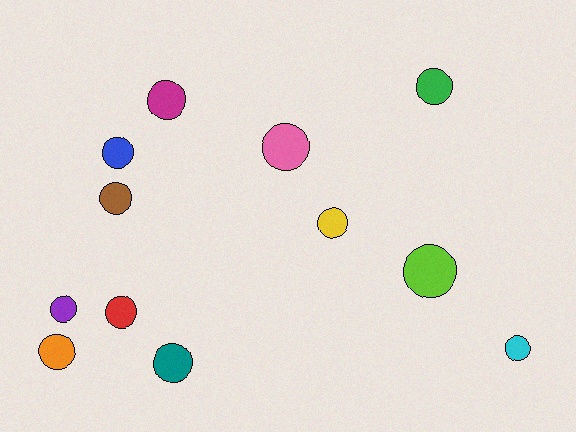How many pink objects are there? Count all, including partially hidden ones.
There is 1 pink object.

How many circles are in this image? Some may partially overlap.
There are 12 circles.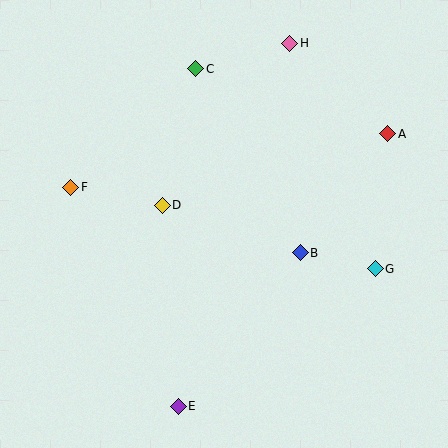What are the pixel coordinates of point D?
Point D is at (162, 205).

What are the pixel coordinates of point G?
Point G is at (375, 269).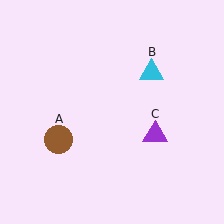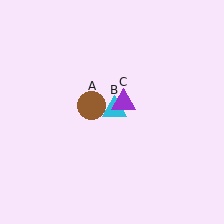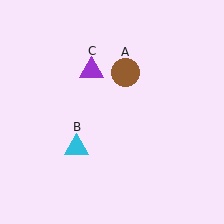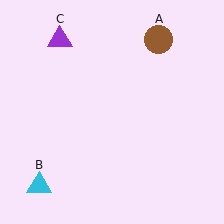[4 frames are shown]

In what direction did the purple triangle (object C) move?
The purple triangle (object C) moved up and to the left.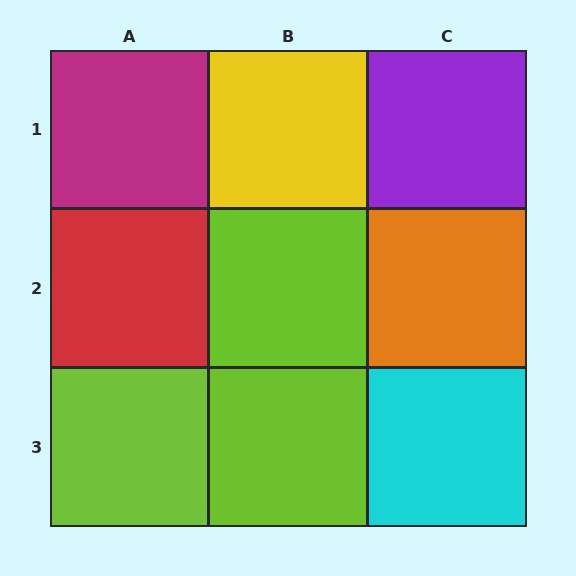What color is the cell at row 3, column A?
Lime.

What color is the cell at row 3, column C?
Cyan.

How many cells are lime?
3 cells are lime.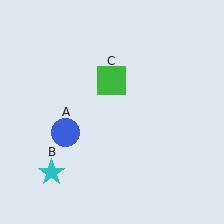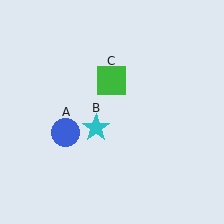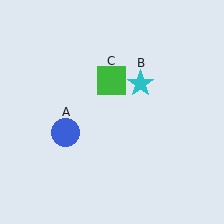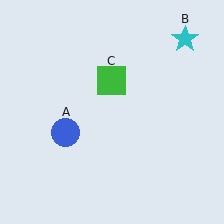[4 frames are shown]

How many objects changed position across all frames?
1 object changed position: cyan star (object B).